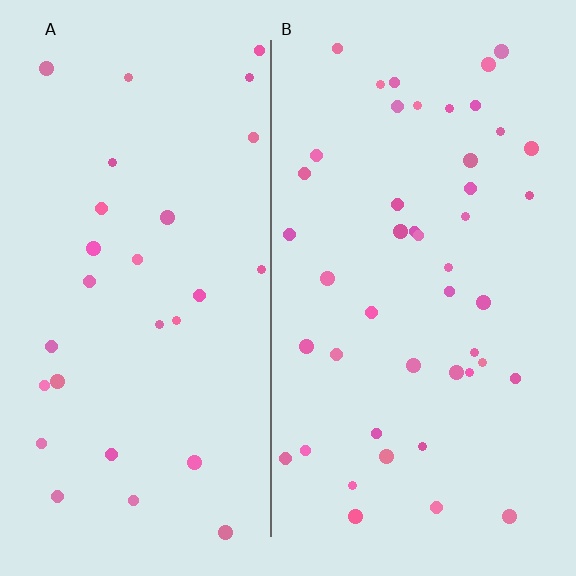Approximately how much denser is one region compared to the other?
Approximately 1.6× — region B over region A.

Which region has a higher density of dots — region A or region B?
B (the right).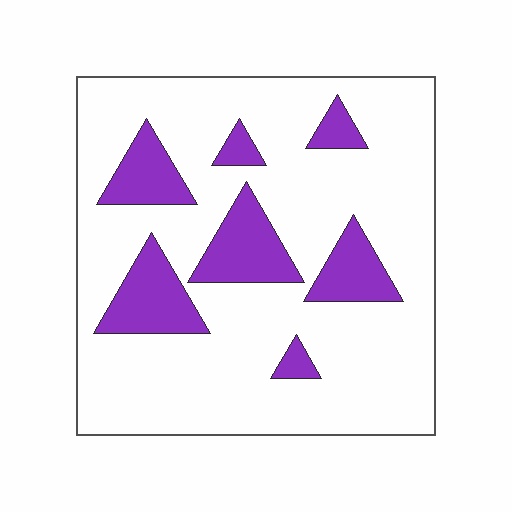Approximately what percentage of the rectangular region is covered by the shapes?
Approximately 20%.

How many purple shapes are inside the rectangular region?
7.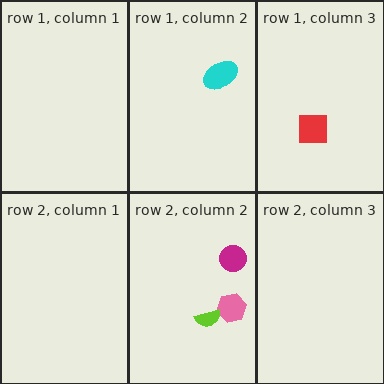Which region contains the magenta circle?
The row 2, column 2 region.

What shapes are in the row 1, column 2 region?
The cyan ellipse.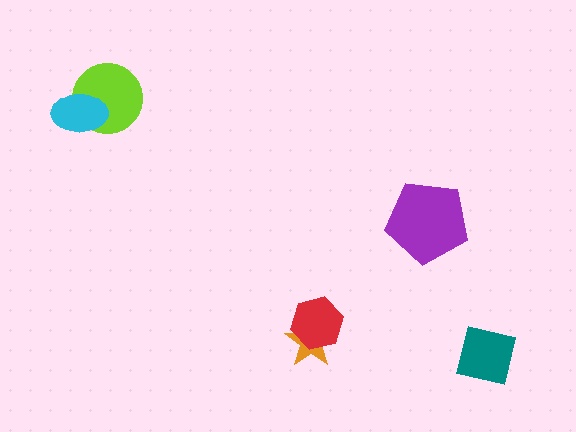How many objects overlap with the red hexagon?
1 object overlaps with the red hexagon.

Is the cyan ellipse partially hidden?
No, no other shape covers it.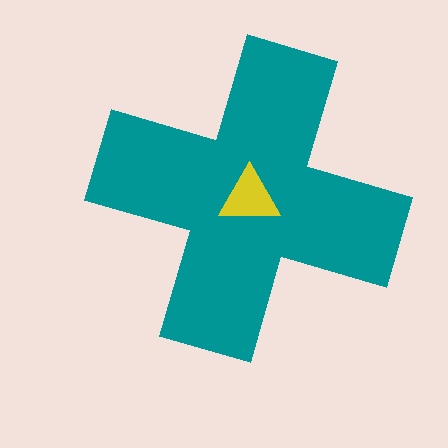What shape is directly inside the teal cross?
The yellow triangle.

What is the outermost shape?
The teal cross.